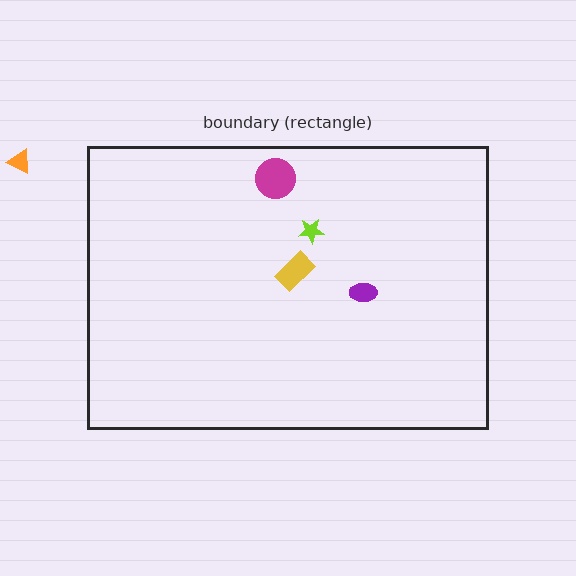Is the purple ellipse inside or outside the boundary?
Inside.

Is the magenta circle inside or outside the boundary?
Inside.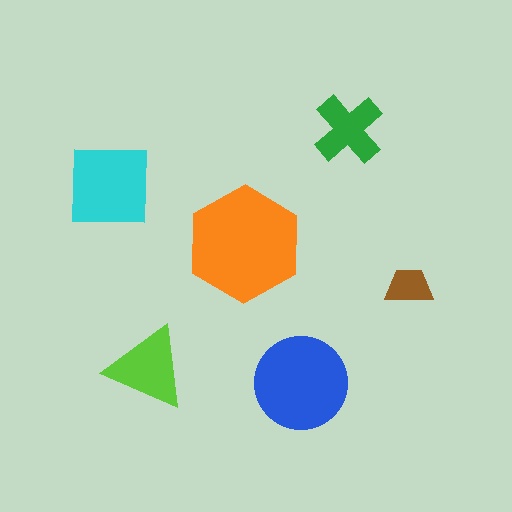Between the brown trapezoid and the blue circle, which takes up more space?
The blue circle.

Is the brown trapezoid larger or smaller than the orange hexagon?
Smaller.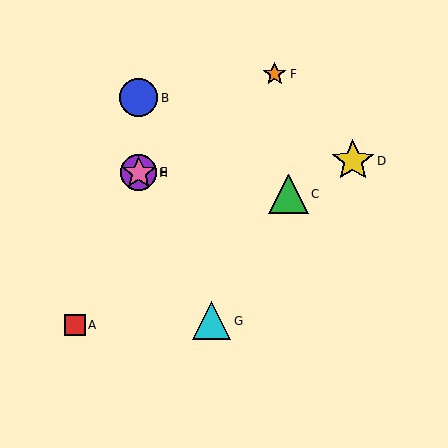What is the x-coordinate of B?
Object B is at x≈139.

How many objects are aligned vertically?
3 objects (B, E, H) are aligned vertically.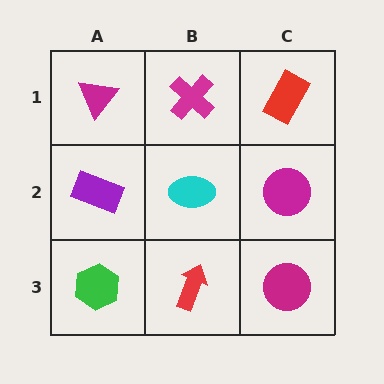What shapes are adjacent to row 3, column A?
A purple rectangle (row 2, column A), a red arrow (row 3, column B).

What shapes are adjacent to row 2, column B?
A magenta cross (row 1, column B), a red arrow (row 3, column B), a purple rectangle (row 2, column A), a magenta circle (row 2, column C).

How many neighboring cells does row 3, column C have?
2.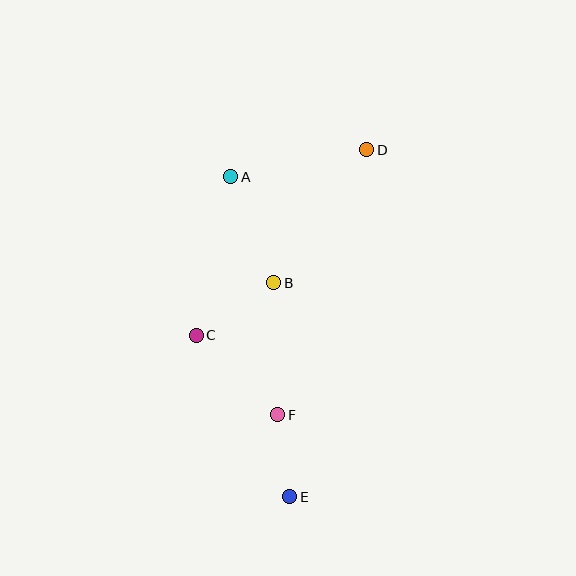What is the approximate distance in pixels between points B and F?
The distance between B and F is approximately 132 pixels.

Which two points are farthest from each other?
Points D and E are farthest from each other.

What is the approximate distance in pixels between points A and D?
The distance between A and D is approximately 139 pixels.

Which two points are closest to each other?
Points E and F are closest to each other.